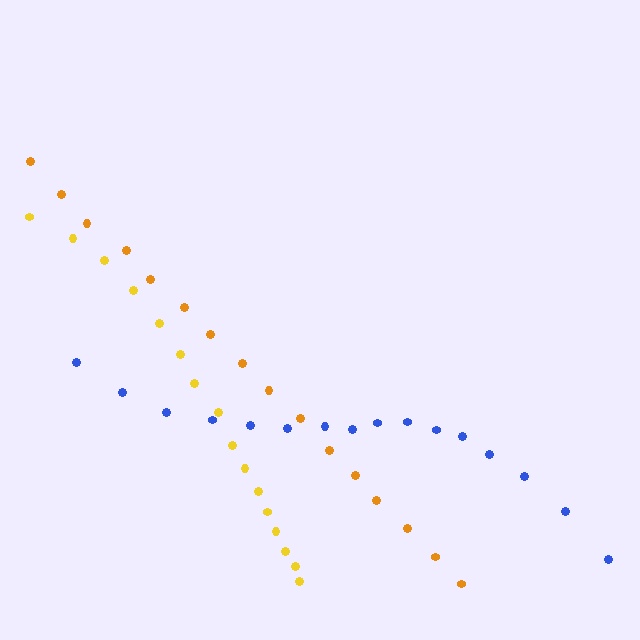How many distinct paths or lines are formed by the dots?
There are 3 distinct paths.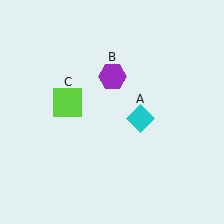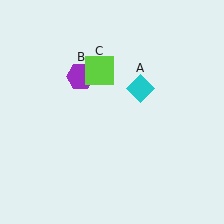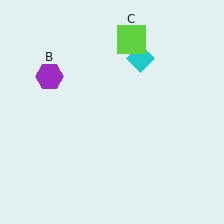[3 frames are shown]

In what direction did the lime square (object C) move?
The lime square (object C) moved up and to the right.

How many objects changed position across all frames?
3 objects changed position: cyan diamond (object A), purple hexagon (object B), lime square (object C).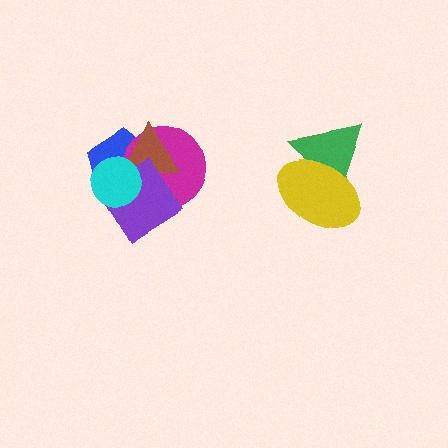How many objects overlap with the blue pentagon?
4 objects overlap with the blue pentagon.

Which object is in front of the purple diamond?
The cyan circle is in front of the purple diamond.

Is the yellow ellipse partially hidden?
No, no other shape covers it.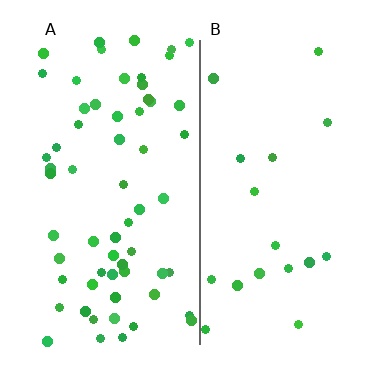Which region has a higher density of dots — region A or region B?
A (the left).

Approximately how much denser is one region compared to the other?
Approximately 3.5× — region A over region B.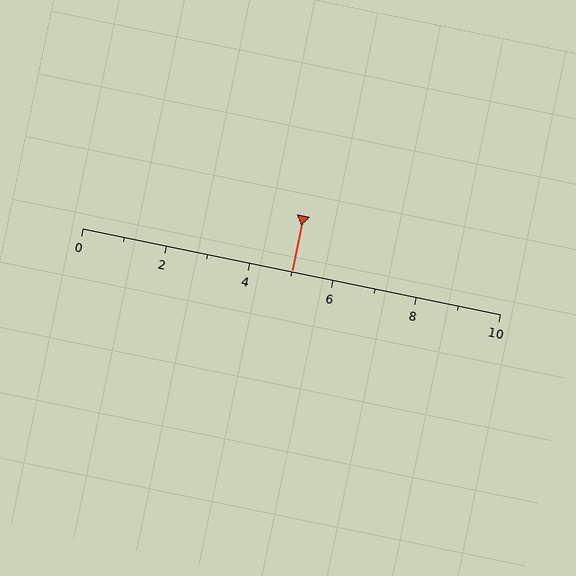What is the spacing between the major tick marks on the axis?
The major ticks are spaced 2 apart.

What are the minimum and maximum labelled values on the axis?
The axis runs from 0 to 10.